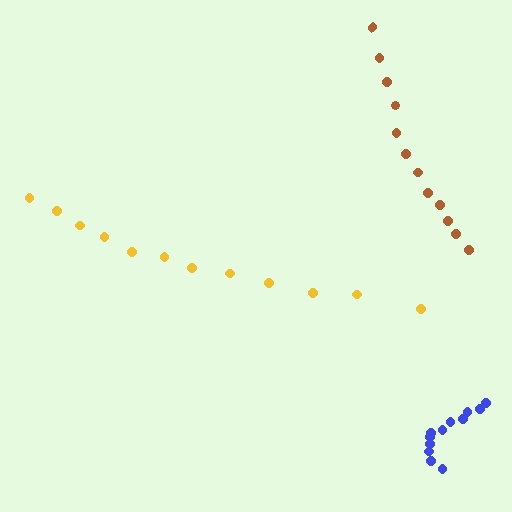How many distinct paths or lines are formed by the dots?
There are 3 distinct paths.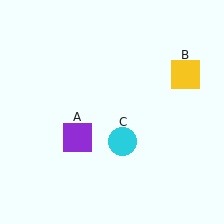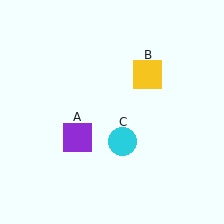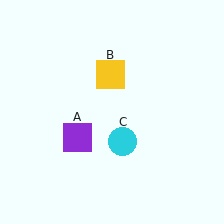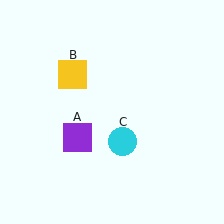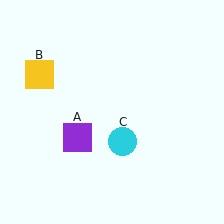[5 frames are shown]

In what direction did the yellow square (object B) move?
The yellow square (object B) moved left.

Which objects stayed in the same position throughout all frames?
Purple square (object A) and cyan circle (object C) remained stationary.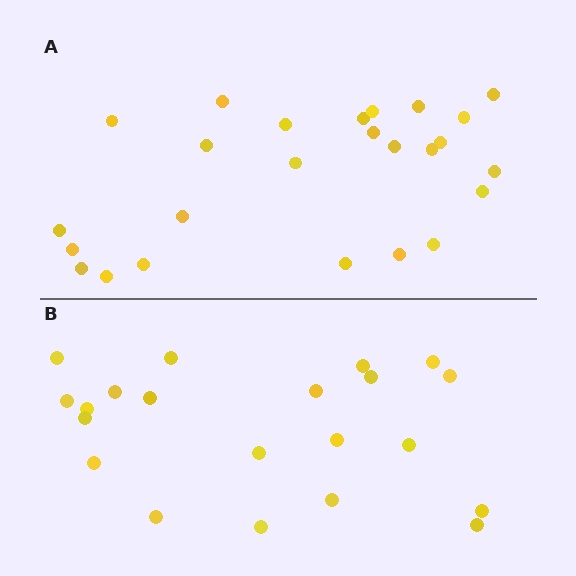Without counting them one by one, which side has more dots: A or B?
Region A (the top region) has more dots.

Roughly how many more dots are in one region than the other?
Region A has about 4 more dots than region B.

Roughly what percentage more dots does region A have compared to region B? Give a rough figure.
About 20% more.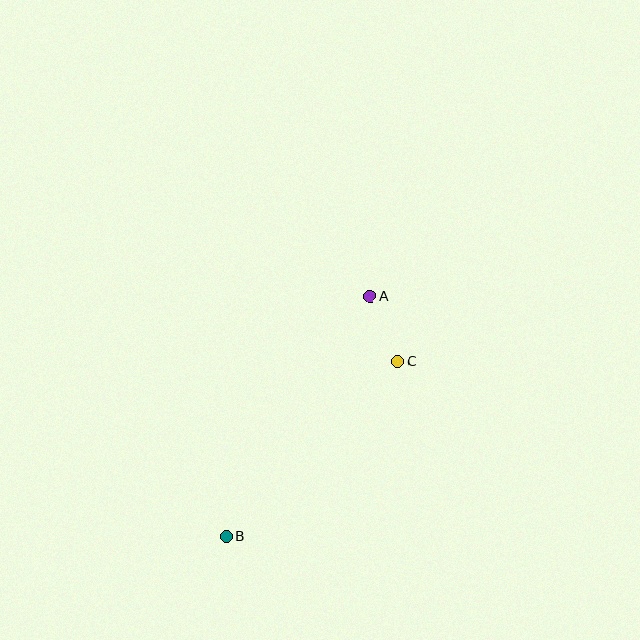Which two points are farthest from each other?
Points A and B are farthest from each other.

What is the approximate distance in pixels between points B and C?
The distance between B and C is approximately 245 pixels.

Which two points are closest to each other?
Points A and C are closest to each other.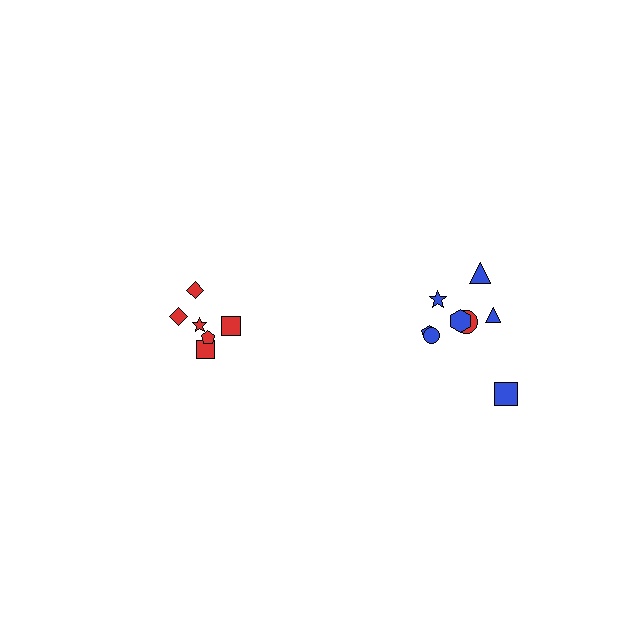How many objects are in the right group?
There are 8 objects.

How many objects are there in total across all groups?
There are 14 objects.